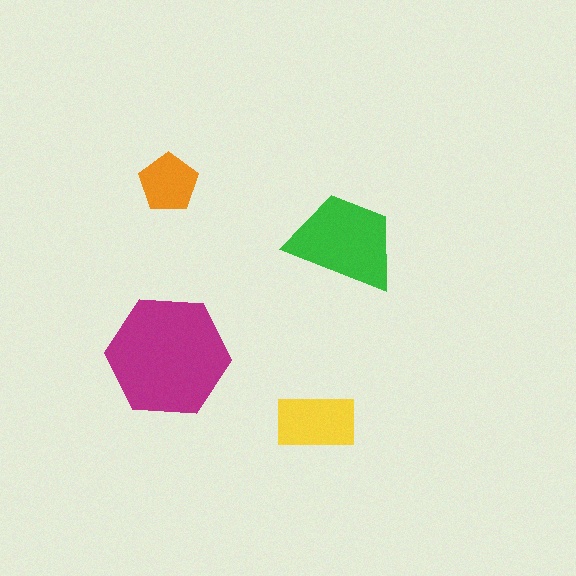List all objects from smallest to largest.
The orange pentagon, the yellow rectangle, the green trapezoid, the magenta hexagon.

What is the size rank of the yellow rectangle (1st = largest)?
3rd.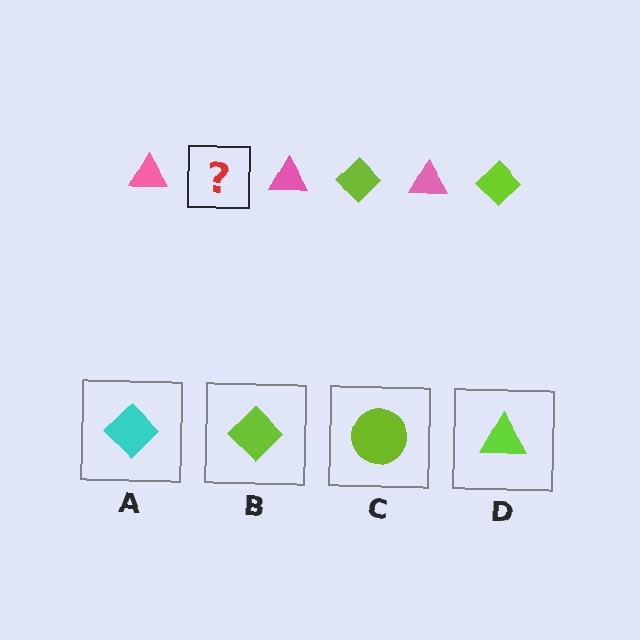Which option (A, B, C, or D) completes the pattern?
B.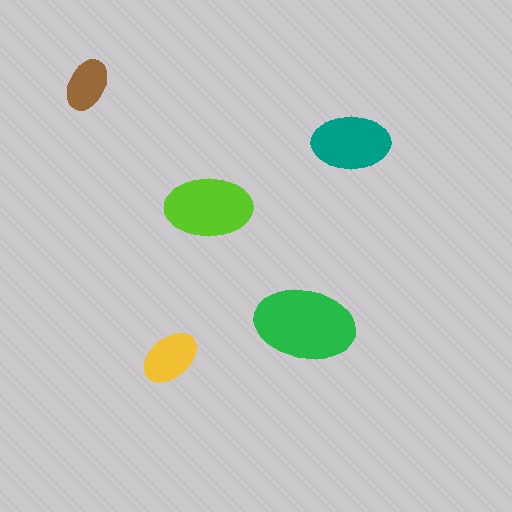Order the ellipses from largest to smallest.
the green one, the lime one, the teal one, the yellow one, the brown one.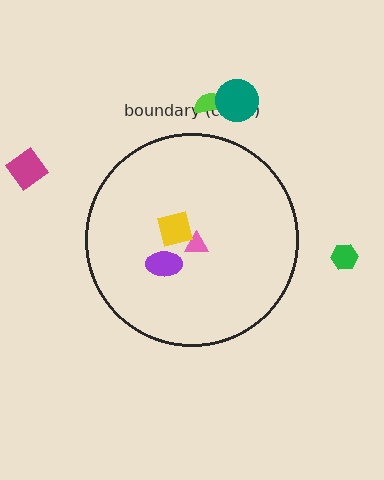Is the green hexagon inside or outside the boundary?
Outside.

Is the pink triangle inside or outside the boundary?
Inside.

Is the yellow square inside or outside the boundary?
Inside.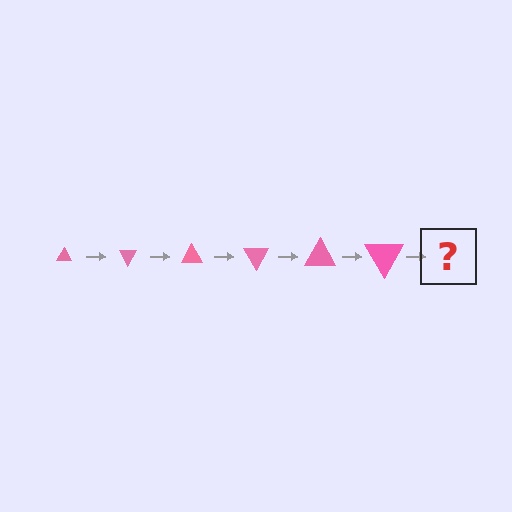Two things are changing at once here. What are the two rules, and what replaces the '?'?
The two rules are that the triangle grows larger each step and it rotates 60 degrees each step. The '?' should be a triangle, larger than the previous one and rotated 360 degrees from the start.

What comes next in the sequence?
The next element should be a triangle, larger than the previous one and rotated 360 degrees from the start.